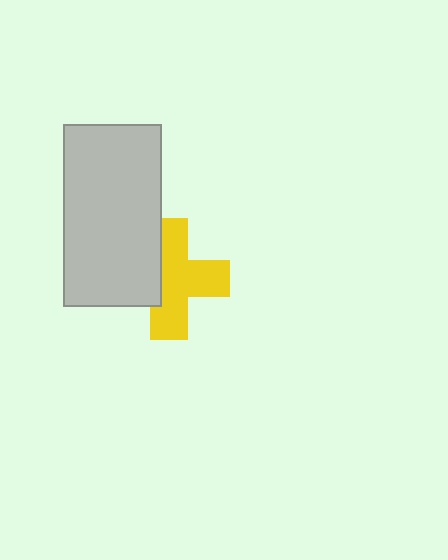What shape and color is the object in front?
The object in front is a light gray rectangle.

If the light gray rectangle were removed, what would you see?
You would see the complete yellow cross.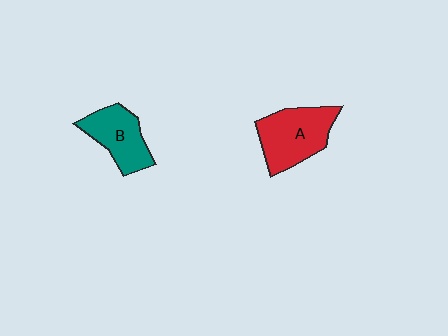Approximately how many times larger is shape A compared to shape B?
Approximately 1.3 times.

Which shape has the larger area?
Shape A (red).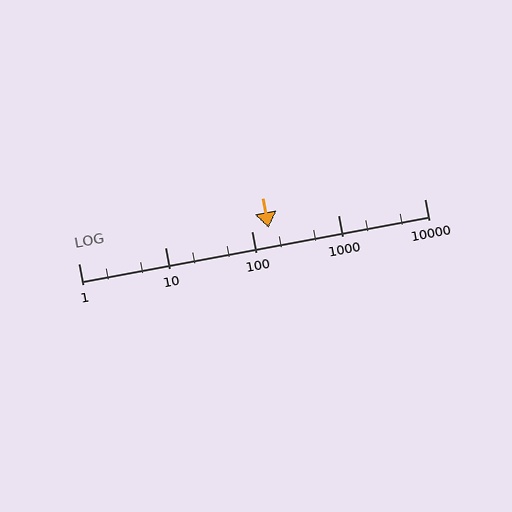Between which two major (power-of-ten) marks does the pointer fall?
The pointer is between 100 and 1000.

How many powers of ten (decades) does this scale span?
The scale spans 4 decades, from 1 to 10000.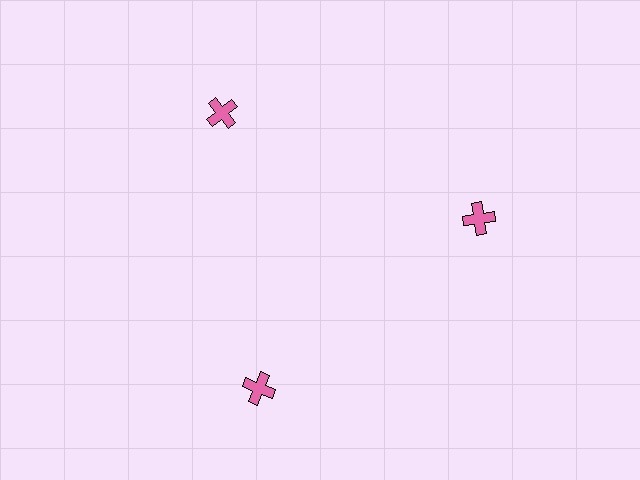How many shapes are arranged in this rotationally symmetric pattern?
There are 3 shapes, arranged in 3 groups of 1.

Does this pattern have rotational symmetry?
Yes, this pattern has 3-fold rotational symmetry. It looks the same after rotating 120 degrees around the center.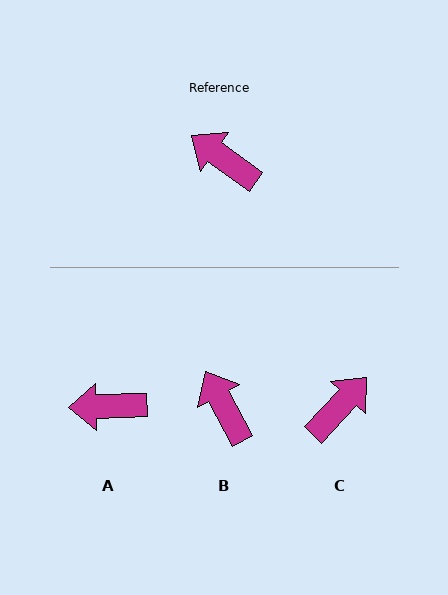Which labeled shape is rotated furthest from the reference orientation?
C, about 98 degrees away.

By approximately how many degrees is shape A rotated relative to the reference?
Approximately 37 degrees counter-clockwise.